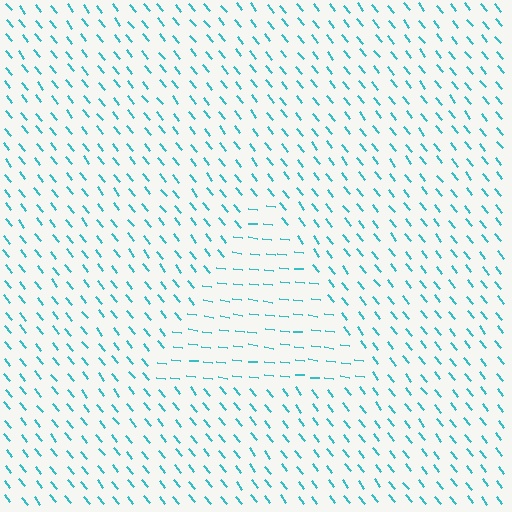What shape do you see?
I see a triangle.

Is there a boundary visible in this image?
Yes, there is a texture boundary formed by a change in line orientation.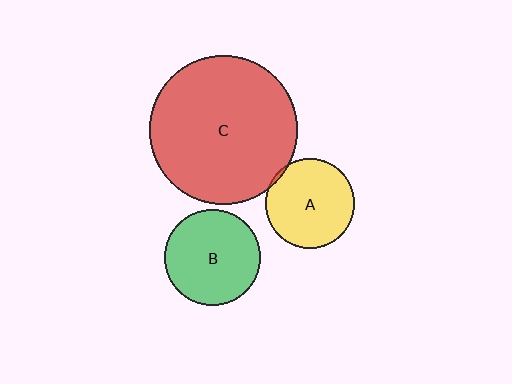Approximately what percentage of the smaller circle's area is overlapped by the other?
Approximately 5%.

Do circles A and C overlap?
Yes.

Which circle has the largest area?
Circle C (red).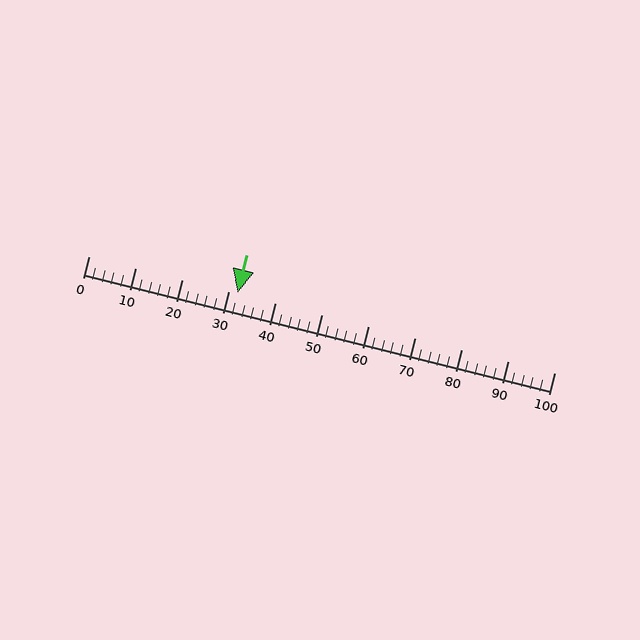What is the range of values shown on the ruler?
The ruler shows values from 0 to 100.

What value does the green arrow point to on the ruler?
The green arrow points to approximately 32.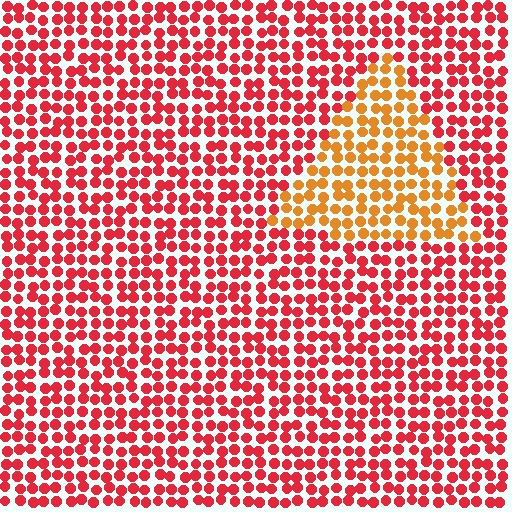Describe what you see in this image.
The image is filled with small red elements in a uniform arrangement. A triangle-shaped region is visible where the elements are tinted to a slightly different hue, forming a subtle color boundary.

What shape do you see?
I see a triangle.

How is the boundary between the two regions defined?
The boundary is defined purely by a slight shift in hue (about 38 degrees). Spacing, size, and orientation are identical on both sides.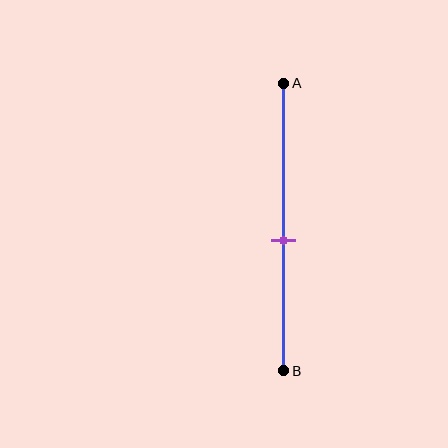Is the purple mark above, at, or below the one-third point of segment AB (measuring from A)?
The purple mark is below the one-third point of segment AB.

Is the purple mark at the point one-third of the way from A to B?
No, the mark is at about 55% from A, not at the 33% one-third point.